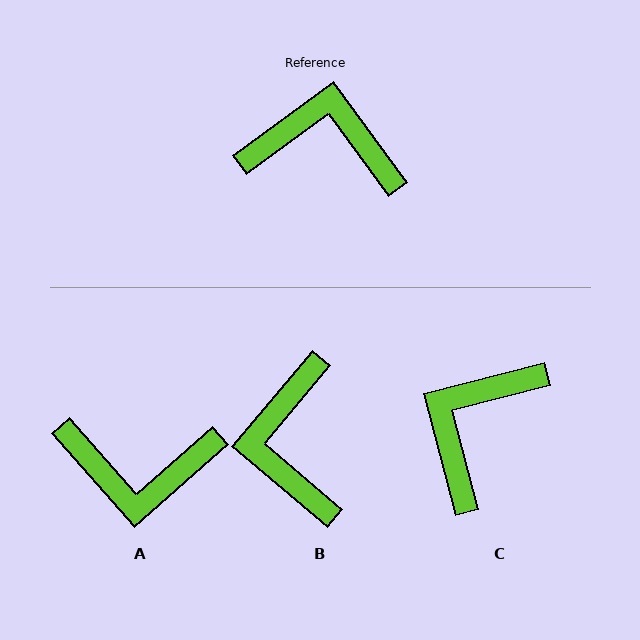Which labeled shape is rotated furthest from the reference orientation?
A, about 175 degrees away.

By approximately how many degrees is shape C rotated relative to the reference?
Approximately 68 degrees counter-clockwise.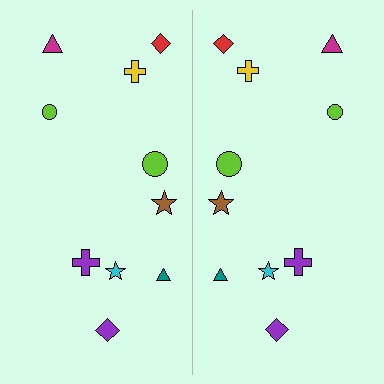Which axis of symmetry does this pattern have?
The pattern has a vertical axis of symmetry running through the center of the image.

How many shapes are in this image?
There are 20 shapes in this image.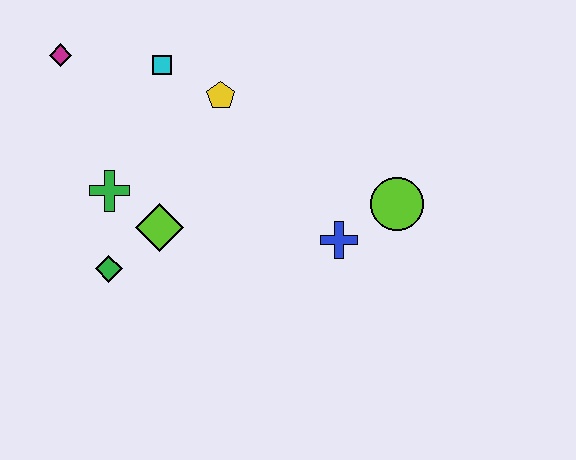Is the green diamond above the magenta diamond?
No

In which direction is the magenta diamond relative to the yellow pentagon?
The magenta diamond is to the left of the yellow pentagon.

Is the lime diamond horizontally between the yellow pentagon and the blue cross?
No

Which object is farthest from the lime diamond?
The lime circle is farthest from the lime diamond.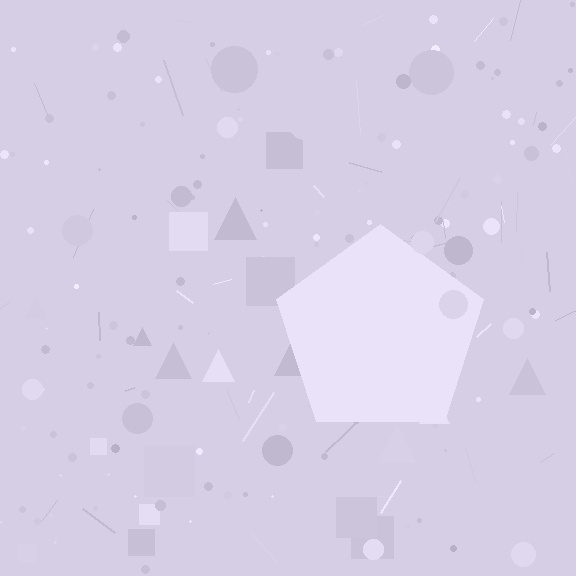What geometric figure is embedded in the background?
A pentagon is embedded in the background.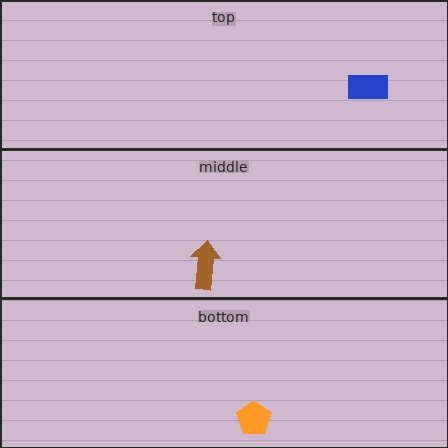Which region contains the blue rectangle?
The top region.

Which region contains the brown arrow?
The middle region.